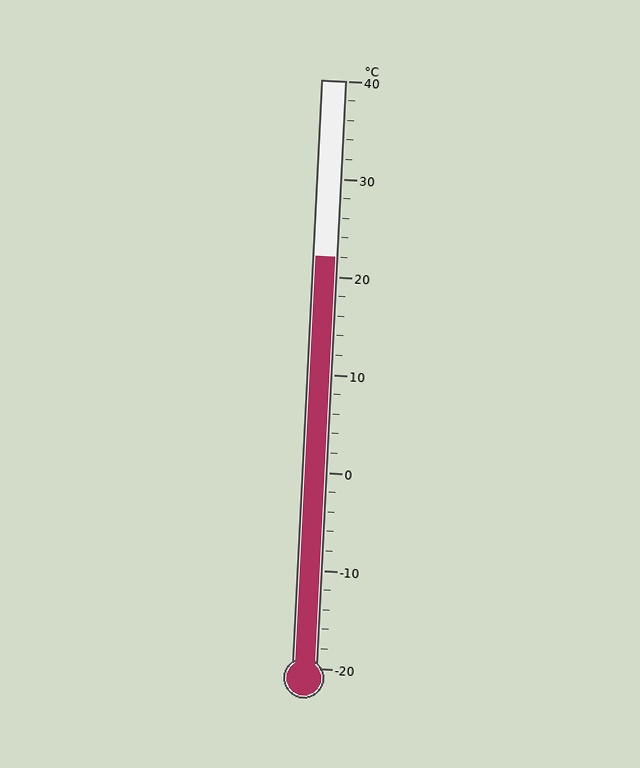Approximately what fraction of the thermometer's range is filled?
The thermometer is filled to approximately 70% of its range.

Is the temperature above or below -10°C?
The temperature is above -10°C.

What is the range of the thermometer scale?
The thermometer scale ranges from -20°C to 40°C.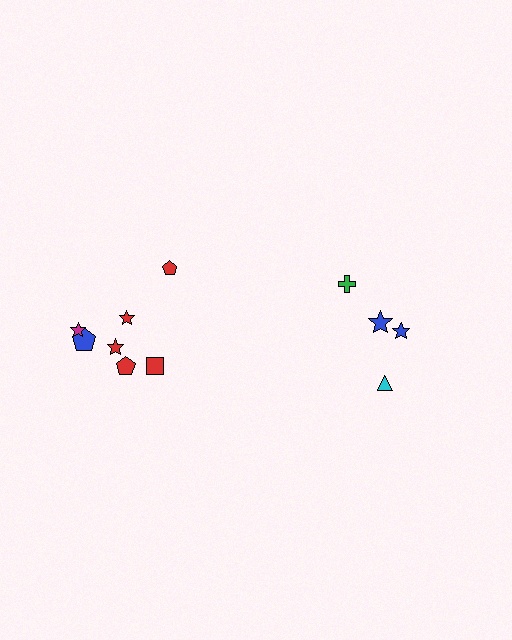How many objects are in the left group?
There are 7 objects.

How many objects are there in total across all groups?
There are 11 objects.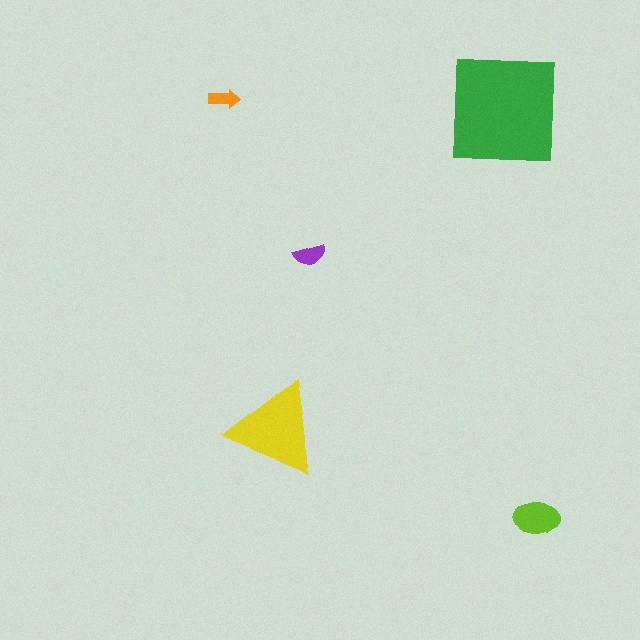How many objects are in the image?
There are 5 objects in the image.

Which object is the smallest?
The orange arrow.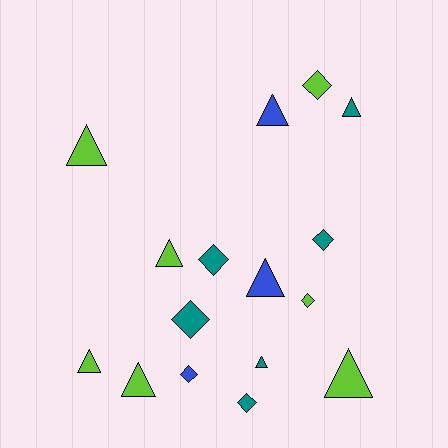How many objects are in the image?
There are 16 objects.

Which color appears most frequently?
Lime, with 7 objects.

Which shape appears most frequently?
Triangle, with 9 objects.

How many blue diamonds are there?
There is 1 blue diamond.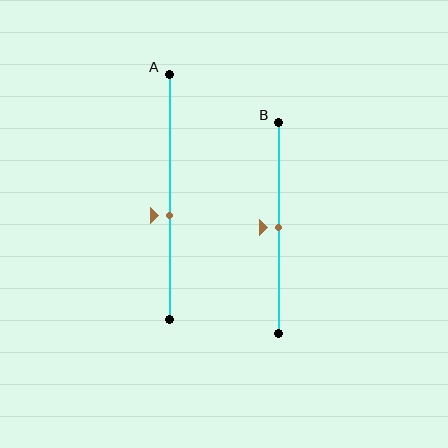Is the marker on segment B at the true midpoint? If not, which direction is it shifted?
Yes, the marker on segment B is at the true midpoint.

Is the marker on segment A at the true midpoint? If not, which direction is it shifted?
No, the marker on segment A is shifted downward by about 7% of the segment length.